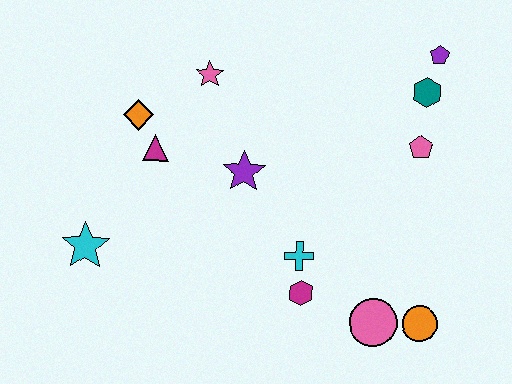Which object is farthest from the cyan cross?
The purple pentagon is farthest from the cyan cross.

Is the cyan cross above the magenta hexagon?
Yes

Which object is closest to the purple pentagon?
The teal hexagon is closest to the purple pentagon.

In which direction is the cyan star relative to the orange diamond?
The cyan star is below the orange diamond.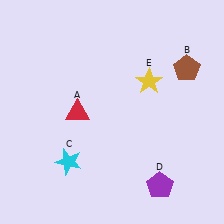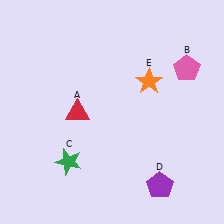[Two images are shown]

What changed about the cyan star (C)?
In Image 1, C is cyan. In Image 2, it changed to green.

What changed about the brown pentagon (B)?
In Image 1, B is brown. In Image 2, it changed to pink.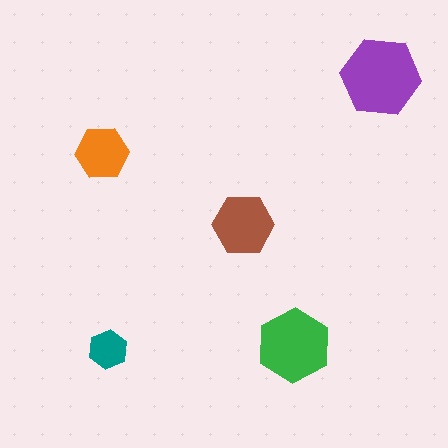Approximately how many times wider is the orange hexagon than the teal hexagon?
About 1.5 times wider.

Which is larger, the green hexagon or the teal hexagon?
The green one.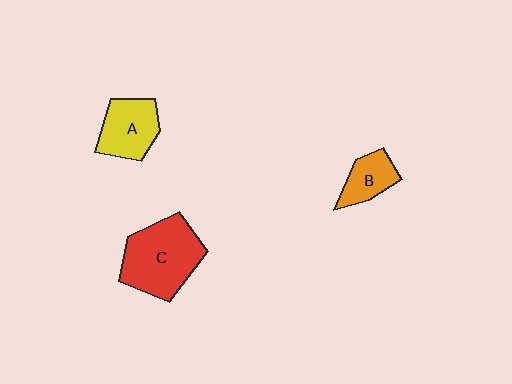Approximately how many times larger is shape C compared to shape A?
Approximately 1.6 times.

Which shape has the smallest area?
Shape B (orange).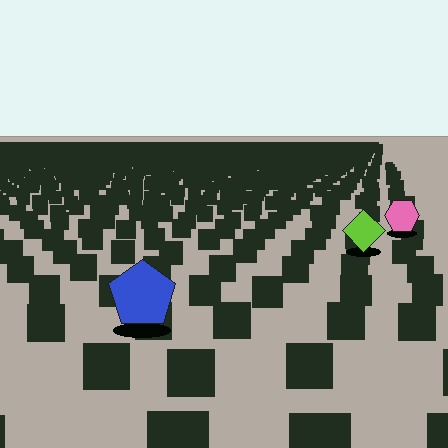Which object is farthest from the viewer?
The pink hexagon is farthest from the viewer. It appears smaller and the ground texture around it is denser.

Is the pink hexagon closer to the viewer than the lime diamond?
No. The lime diamond is closer — you can tell from the texture gradient: the ground texture is coarser near it.